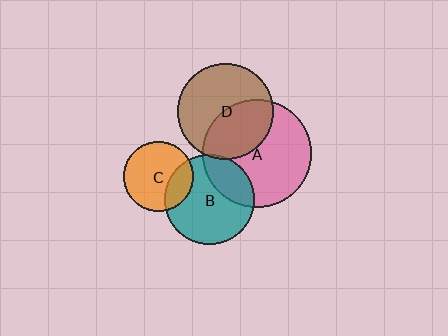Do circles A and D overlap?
Yes.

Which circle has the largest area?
Circle A (pink).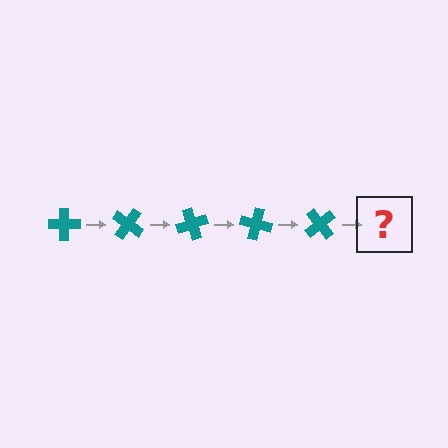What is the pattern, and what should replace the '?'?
The pattern is that the cross rotates 35 degrees each step. The '?' should be a teal cross rotated 175 degrees.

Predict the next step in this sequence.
The next step is a teal cross rotated 175 degrees.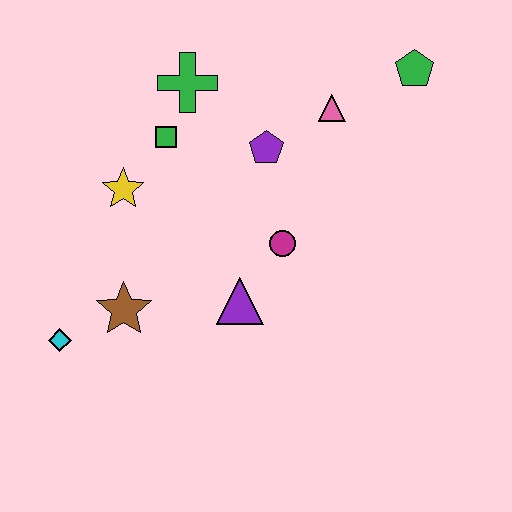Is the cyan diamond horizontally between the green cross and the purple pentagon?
No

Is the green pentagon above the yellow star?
Yes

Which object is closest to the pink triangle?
The purple pentagon is closest to the pink triangle.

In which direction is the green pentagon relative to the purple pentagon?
The green pentagon is to the right of the purple pentagon.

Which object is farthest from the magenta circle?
The cyan diamond is farthest from the magenta circle.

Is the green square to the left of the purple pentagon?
Yes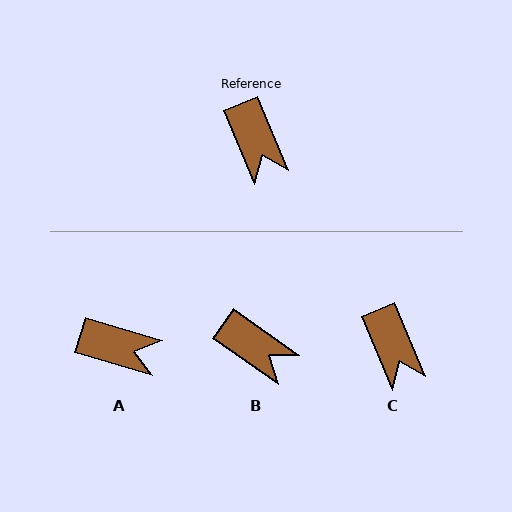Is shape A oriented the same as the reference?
No, it is off by about 51 degrees.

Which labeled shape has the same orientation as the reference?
C.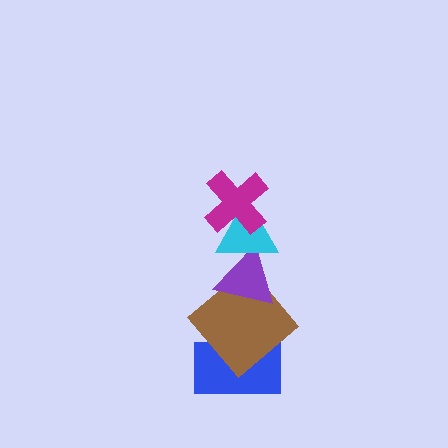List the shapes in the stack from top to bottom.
From top to bottom: the magenta cross, the cyan triangle, the purple triangle, the brown diamond, the blue rectangle.